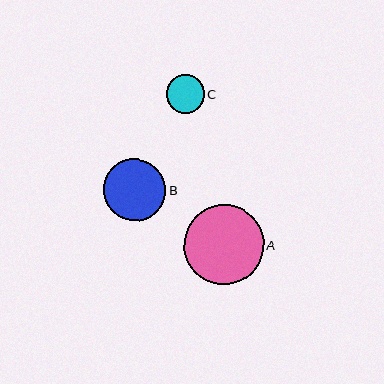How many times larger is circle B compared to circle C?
Circle B is approximately 1.6 times the size of circle C.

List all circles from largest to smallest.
From largest to smallest: A, B, C.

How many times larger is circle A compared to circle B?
Circle A is approximately 1.3 times the size of circle B.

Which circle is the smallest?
Circle C is the smallest with a size of approximately 38 pixels.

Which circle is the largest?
Circle A is the largest with a size of approximately 80 pixels.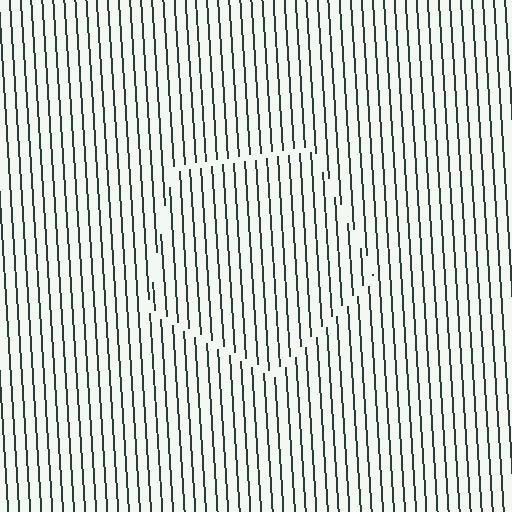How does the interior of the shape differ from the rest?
The interior of the shape contains the same grating, shifted by half a period — the contour is defined by the phase discontinuity where line-ends from the inner and outer gratings abut.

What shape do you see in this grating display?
An illusory pentagon. The interior of the shape contains the same grating, shifted by half a period — the contour is defined by the phase discontinuity where line-ends from the inner and outer gratings abut.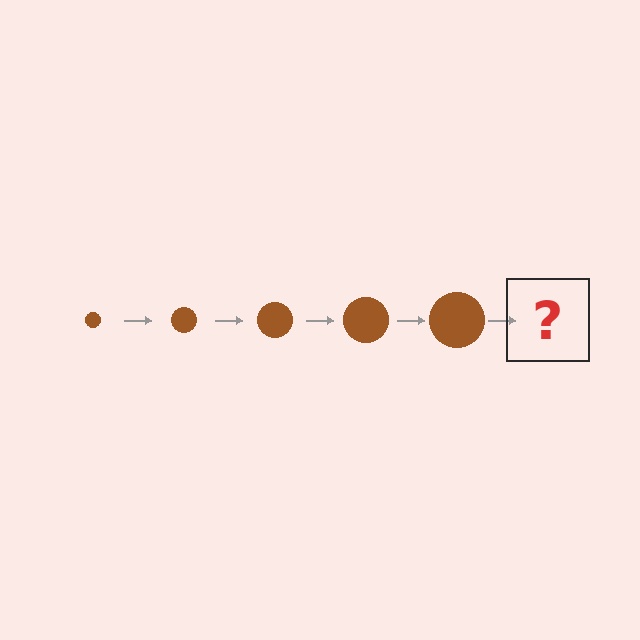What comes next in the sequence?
The next element should be a brown circle, larger than the previous one.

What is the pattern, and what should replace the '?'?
The pattern is that the circle gets progressively larger each step. The '?' should be a brown circle, larger than the previous one.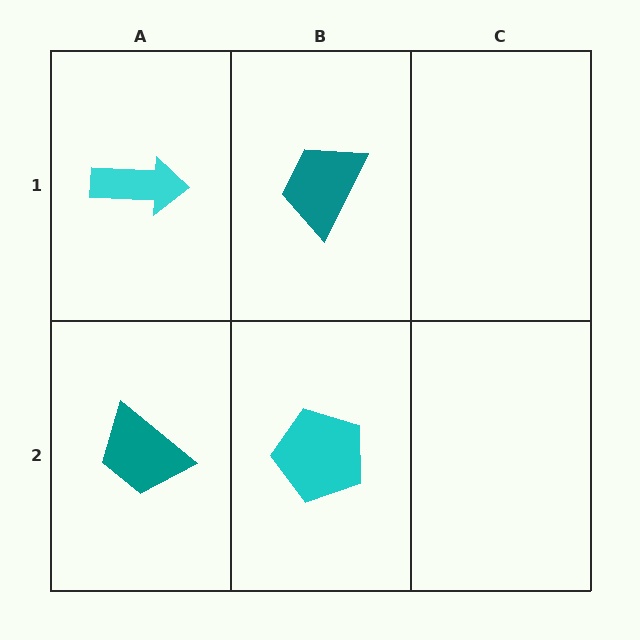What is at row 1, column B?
A teal trapezoid.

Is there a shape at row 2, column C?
No, that cell is empty.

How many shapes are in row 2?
2 shapes.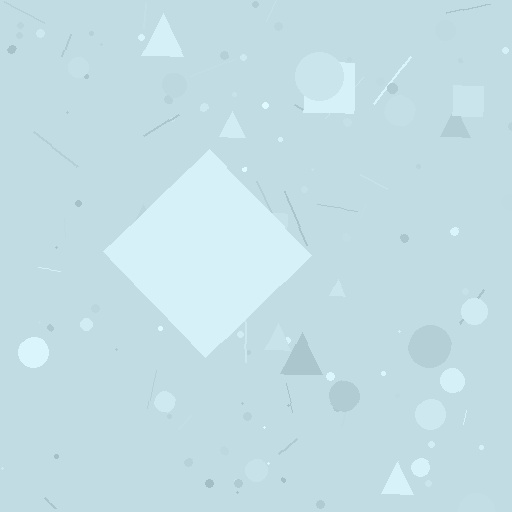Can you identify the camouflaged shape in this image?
The camouflaged shape is a diamond.